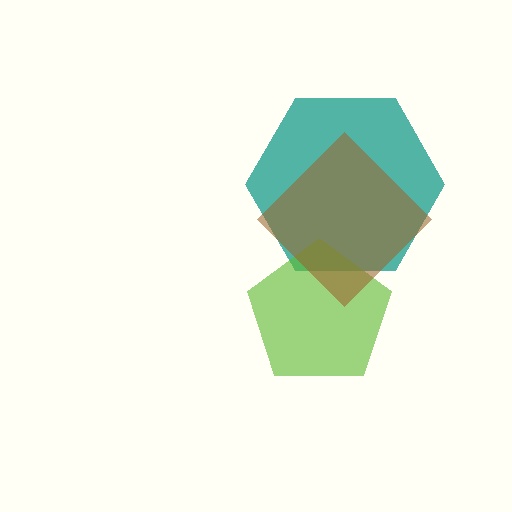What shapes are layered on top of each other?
The layered shapes are: a teal hexagon, a lime pentagon, a brown diamond.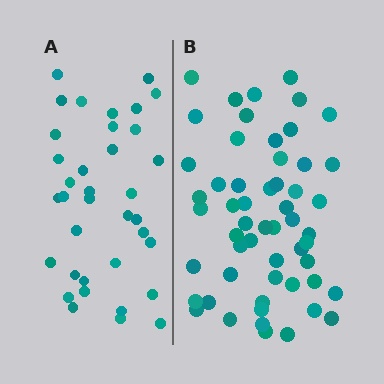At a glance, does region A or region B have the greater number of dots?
Region B (the right region) has more dots.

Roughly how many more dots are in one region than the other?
Region B has approximately 20 more dots than region A.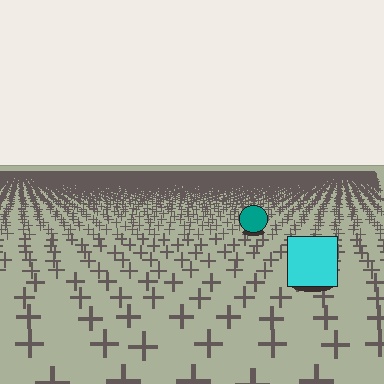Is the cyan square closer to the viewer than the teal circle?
Yes. The cyan square is closer — you can tell from the texture gradient: the ground texture is coarser near it.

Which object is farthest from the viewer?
The teal circle is farthest from the viewer. It appears smaller and the ground texture around it is denser.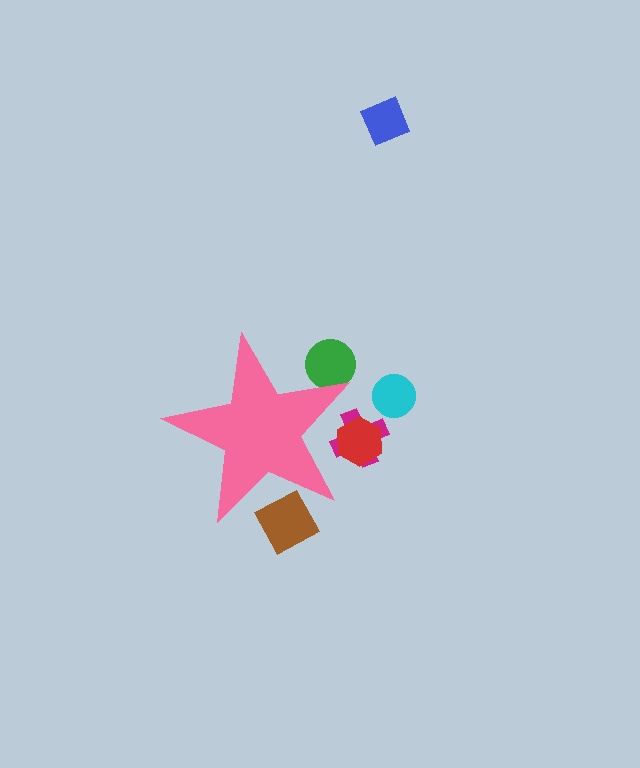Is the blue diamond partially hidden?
No, the blue diamond is fully visible.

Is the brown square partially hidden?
Yes, the brown square is partially hidden behind the pink star.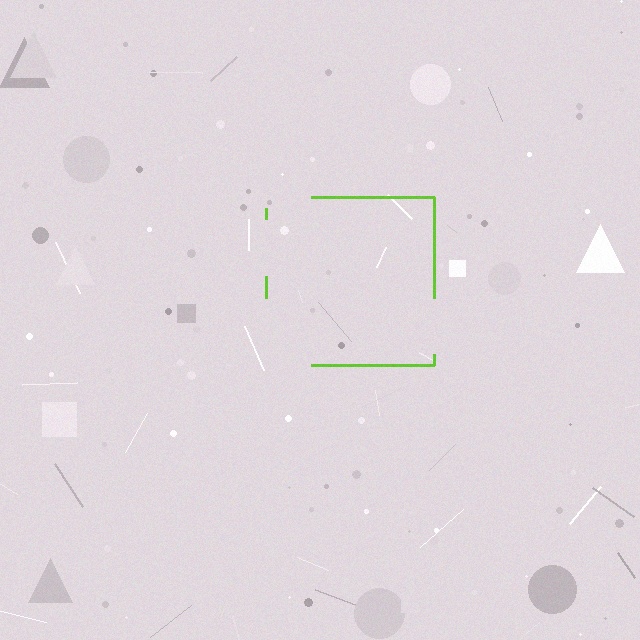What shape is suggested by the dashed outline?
The dashed outline suggests a square.